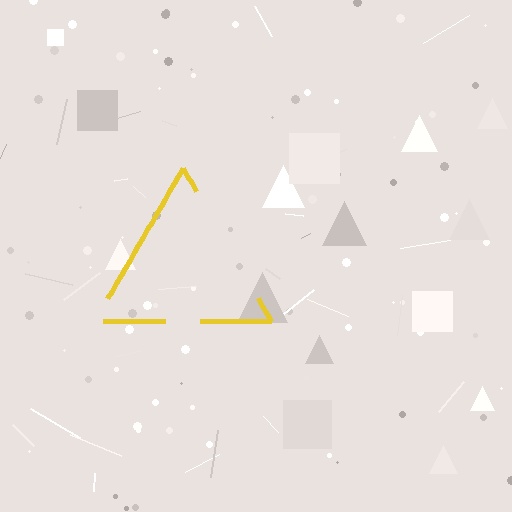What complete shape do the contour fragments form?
The contour fragments form a triangle.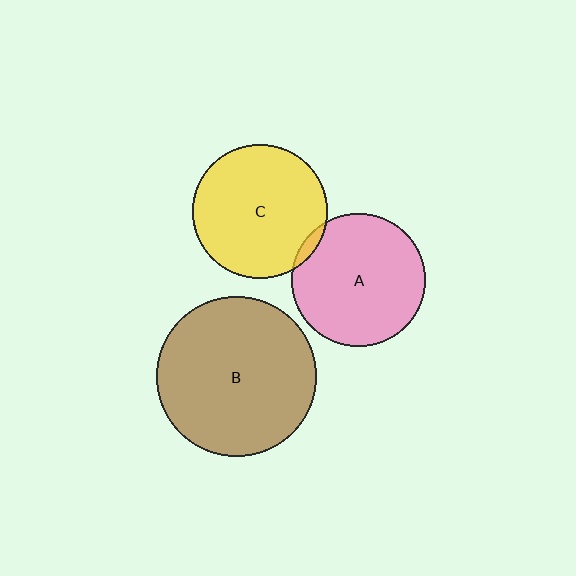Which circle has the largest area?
Circle B (brown).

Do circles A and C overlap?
Yes.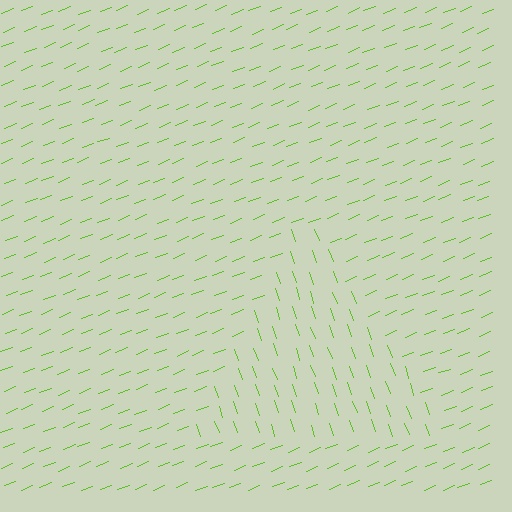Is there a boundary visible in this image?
Yes, there is a texture boundary formed by a change in line orientation.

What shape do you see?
I see a triangle.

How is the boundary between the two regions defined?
The boundary is defined purely by a change in line orientation (approximately 88 degrees difference). All lines are the same color and thickness.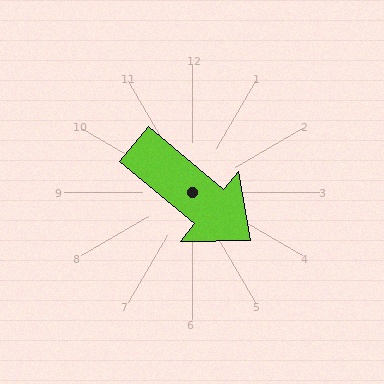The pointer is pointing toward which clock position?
Roughly 4 o'clock.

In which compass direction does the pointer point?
Southeast.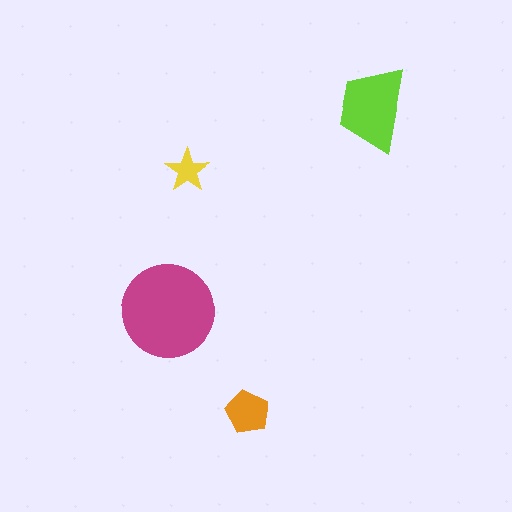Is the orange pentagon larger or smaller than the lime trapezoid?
Smaller.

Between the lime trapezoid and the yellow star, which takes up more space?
The lime trapezoid.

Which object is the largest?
The magenta circle.